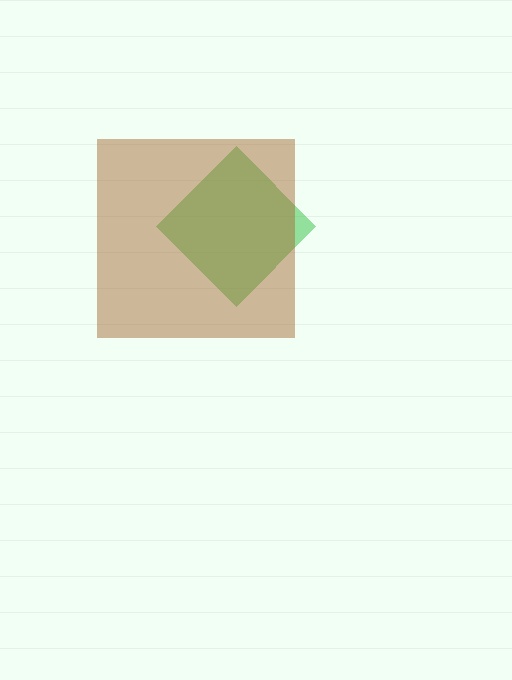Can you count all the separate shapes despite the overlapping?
Yes, there are 2 separate shapes.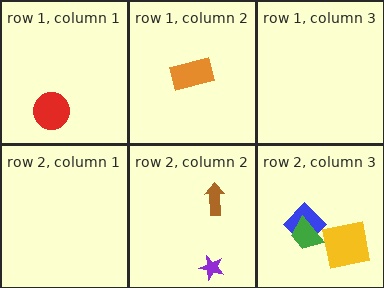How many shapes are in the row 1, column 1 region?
1.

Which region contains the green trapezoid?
The row 2, column 3 region.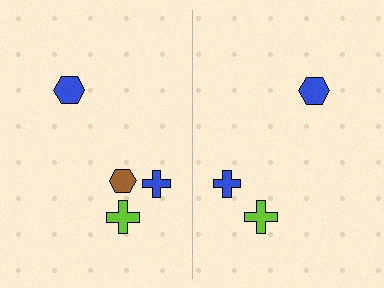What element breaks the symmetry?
A brown hexagon is missing from the right side.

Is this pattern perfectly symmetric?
No, the pattern is not perfectly symmetric. A brown hexagon is missing from the right side.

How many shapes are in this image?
There are 7 shapes in this image.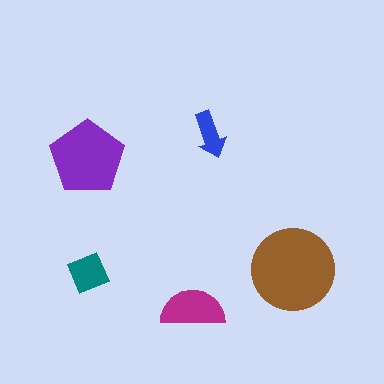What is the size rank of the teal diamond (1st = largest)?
4th.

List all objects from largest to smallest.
The brown circle, the purple pentagon, the magenta semicircle, the teal diamond, the blue arrow.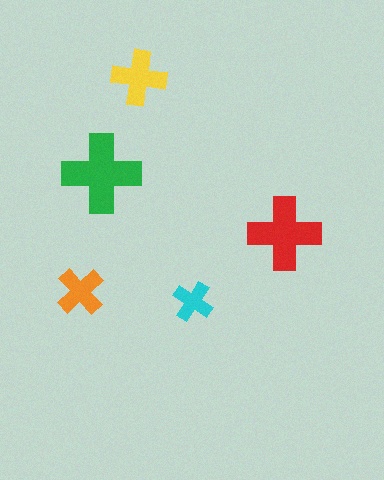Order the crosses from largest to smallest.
the green one, the red one, the yellow one, the orange one, the cyan one.